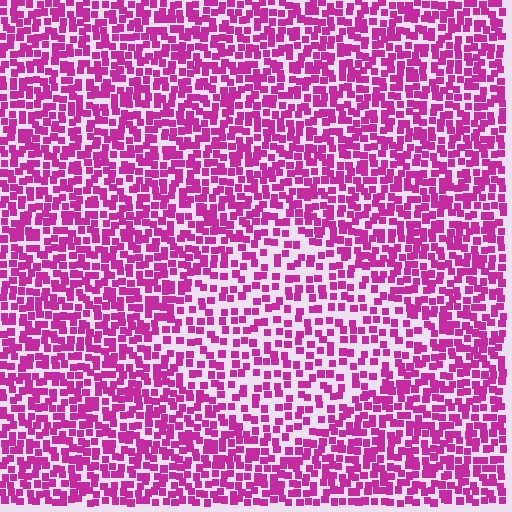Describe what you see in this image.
The image contains small magenta elements arranged at two different densities. A diamond-shaped region is visible where the elements are less densely packed than the surrounding area.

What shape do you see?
I see a diamond.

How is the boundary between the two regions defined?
The boundary is defined by a change in element density (approximately 1.7x ratio). All elements are the same color, size, and shape.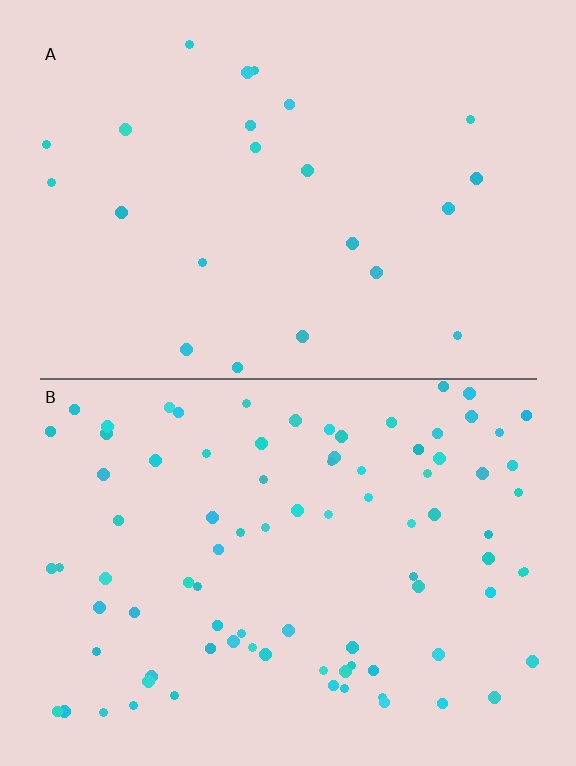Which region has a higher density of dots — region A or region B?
B (the bottom).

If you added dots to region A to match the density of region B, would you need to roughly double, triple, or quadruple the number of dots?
Approximately quadruple.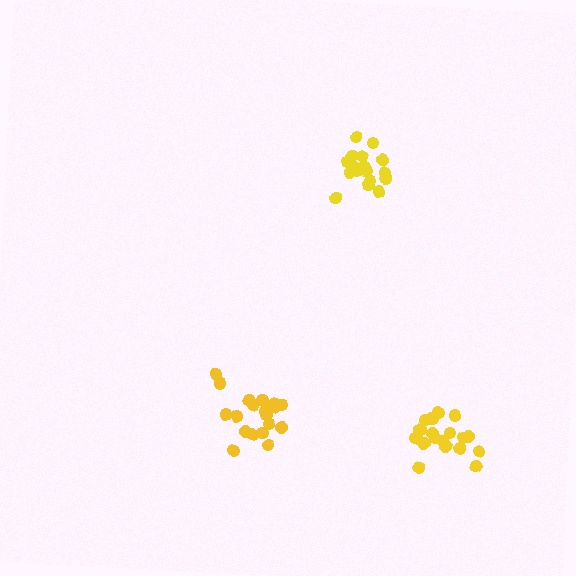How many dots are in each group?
Group 1: 19 dots, Group 2: 21 dots, Group 3: 21 dots (61 total).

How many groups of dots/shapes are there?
There are 3 groups.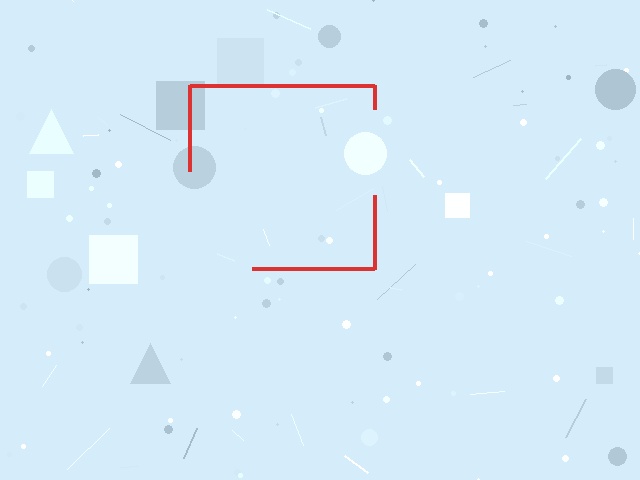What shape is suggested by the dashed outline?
The dashed outline suggests a square.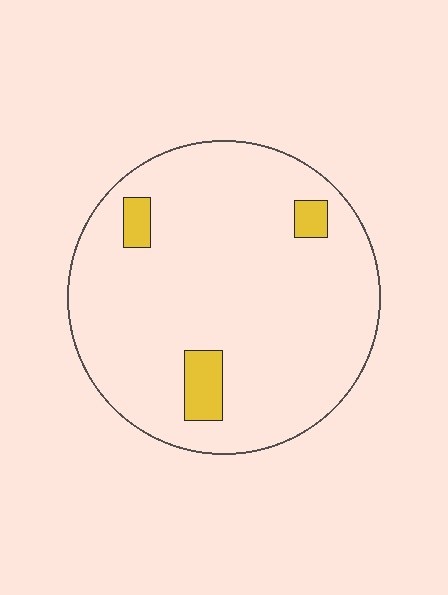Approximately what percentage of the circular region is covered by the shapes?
Approximately 5%.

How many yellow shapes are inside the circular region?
3.